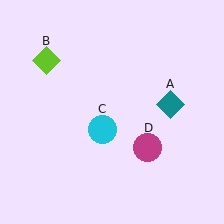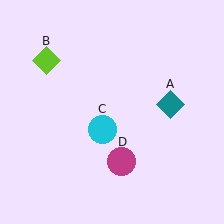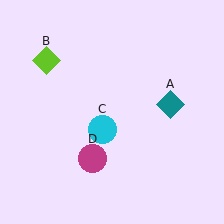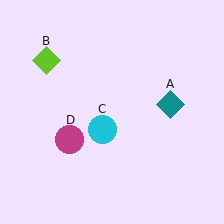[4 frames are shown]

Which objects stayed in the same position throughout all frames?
Teal diamond (object A) and lime diamond (object B) and cyan circle (object C) remained stationary.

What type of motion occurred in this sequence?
The magenta circle (object D) rotated clockwise around the center of the scene.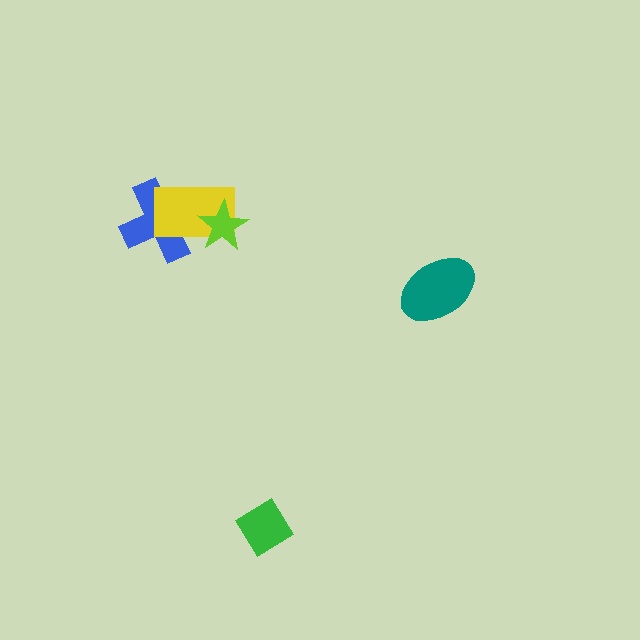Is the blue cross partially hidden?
Yes, it is partially covered by another shape.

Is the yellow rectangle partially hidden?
Yes, it is partially covered by another shape.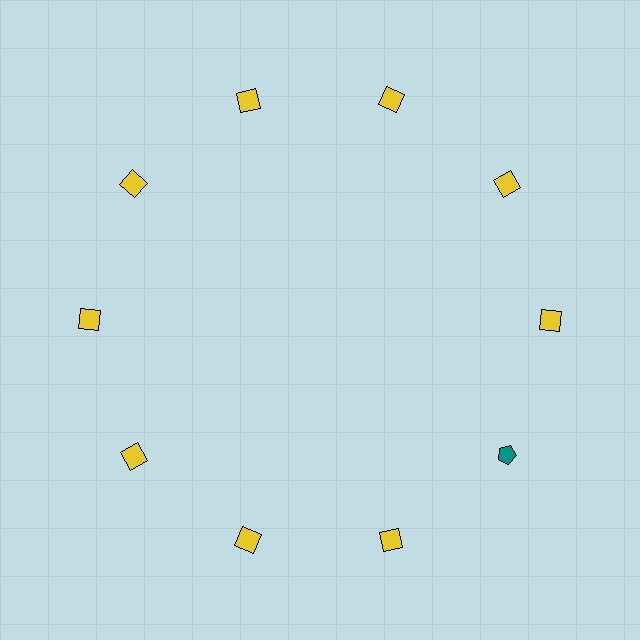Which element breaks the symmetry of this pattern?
The teal pentagon at roughly the 4 o'clock position breaks the symmetry. All other shapes are yellow squares.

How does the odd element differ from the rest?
It differs in both color (teal instead of yellow) and shape (pentagon instead of square).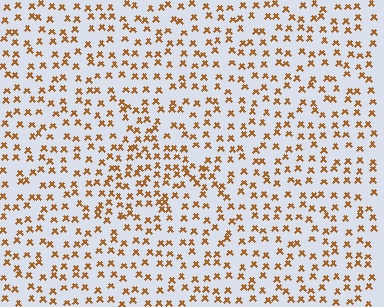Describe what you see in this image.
The image contains small brown elements arranged at two different densities. A triangle-shaped region is visible where the elements are more densely packed than the surrounding area.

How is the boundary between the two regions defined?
The boundary is defined by a change in element density (approximately 1.5x ratio). All elements are the same color, size, and shape.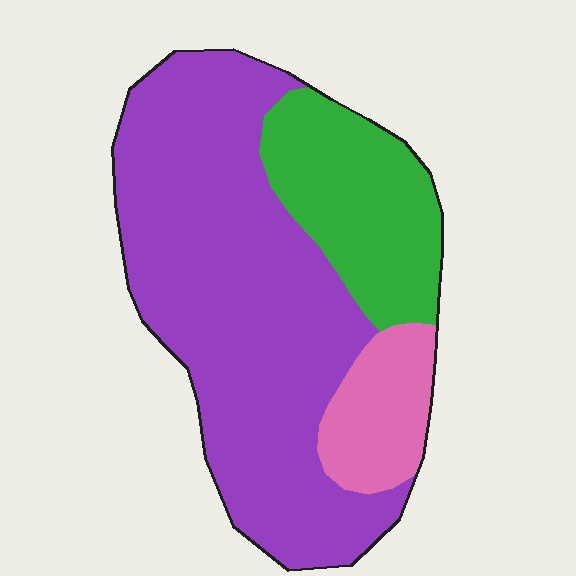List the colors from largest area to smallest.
From largest to smallest: purple, green, pink.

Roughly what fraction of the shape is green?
Green covers about 25% of the shape.